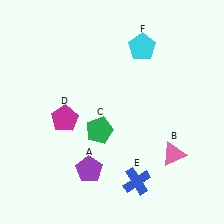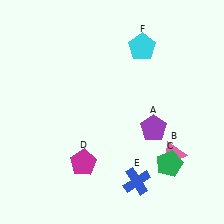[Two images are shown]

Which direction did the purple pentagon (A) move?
The purple pentagon (A) moved right.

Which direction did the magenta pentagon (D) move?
The magenta pentagon (D) moved down.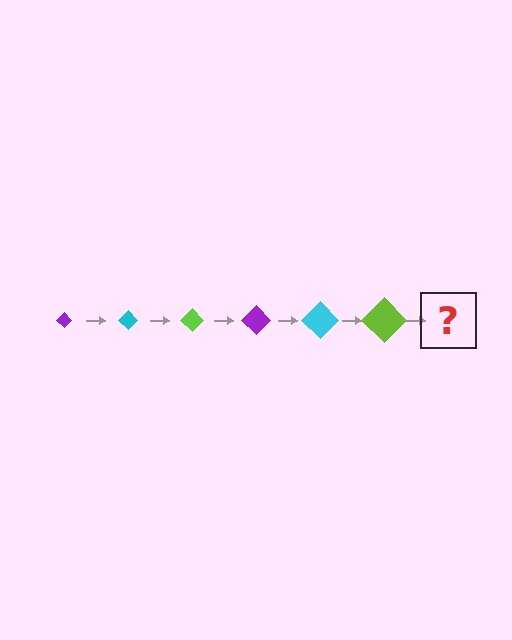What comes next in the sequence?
The next element should be a purple diamond, larger than the previous one.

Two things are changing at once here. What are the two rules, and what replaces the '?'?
The two rules are that the diamond grows larger each step and the color cycles through purple, cyan, and lime. The '?' should be a purple diamond, larger than the previous one.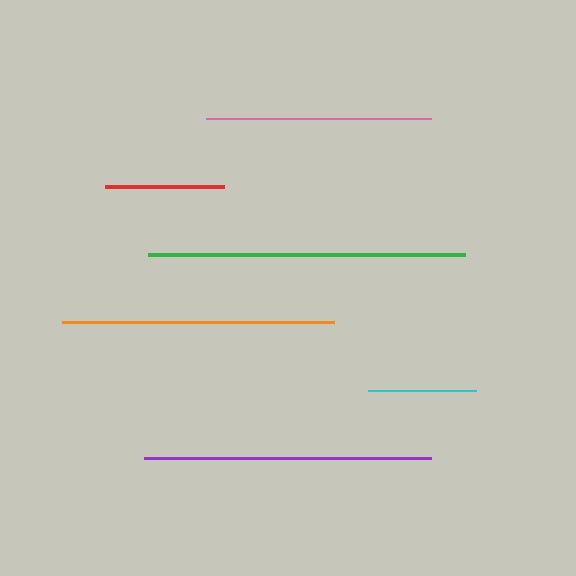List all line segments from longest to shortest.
From longest to shortest: green, purple, orange, pink, red, cyan.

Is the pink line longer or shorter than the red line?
The pink line is longer than the red line.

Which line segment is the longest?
The green line is the longest at approximately 317 pixels.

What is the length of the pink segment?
The pink segment is approximately 225 pixels long.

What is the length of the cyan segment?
The cyan segment is approximately 108 pixels long.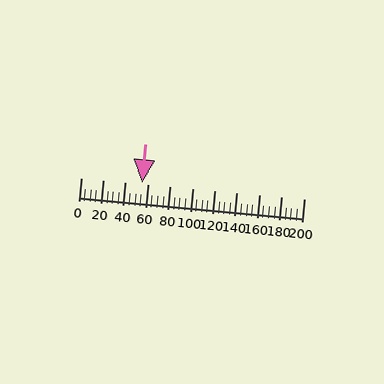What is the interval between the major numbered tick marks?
The major tick marks are spaced 20 units apart.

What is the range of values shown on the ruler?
The ruler shows values from 0 to 200.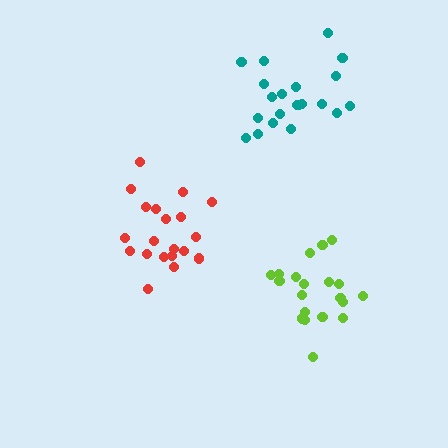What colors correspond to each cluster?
The clusters are colored: teal, red, lime.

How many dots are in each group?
Group 1: 21 dots, Group 2: 20 dots, Group 3: 20 dots (61 total).